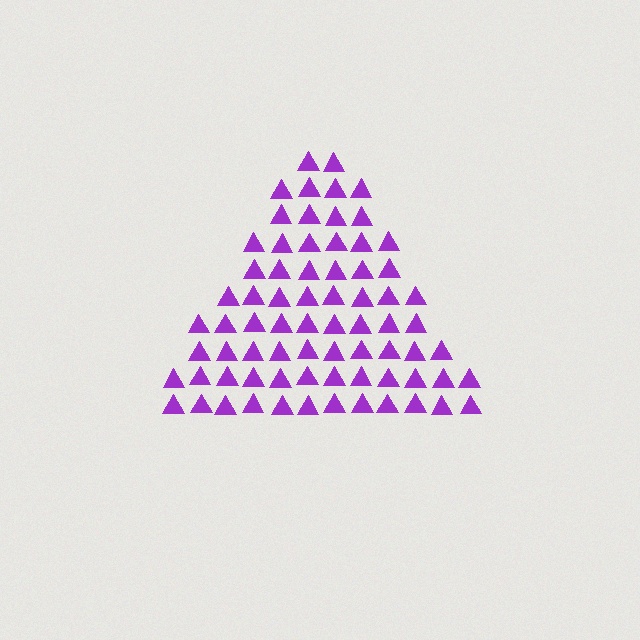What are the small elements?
The small elements are triangles.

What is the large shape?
The large shape is a triangle.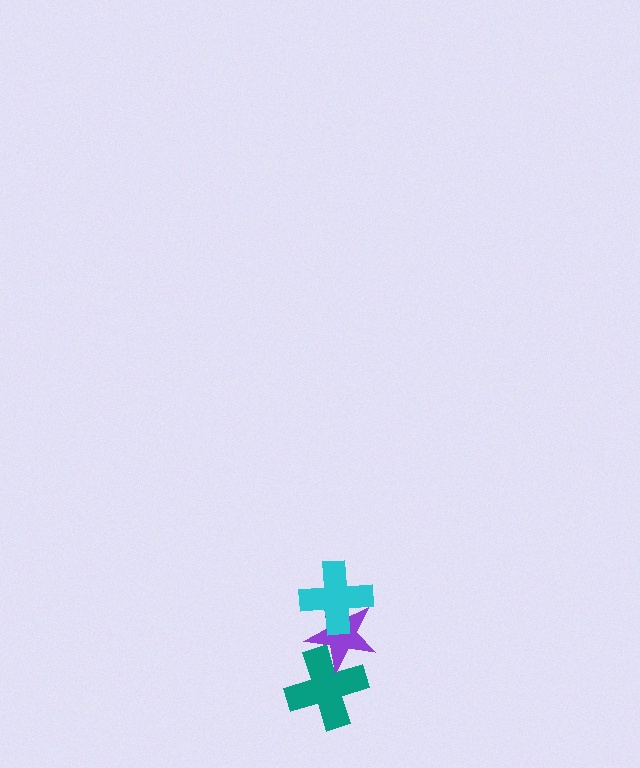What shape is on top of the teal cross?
The purple star is on top of the teal cross.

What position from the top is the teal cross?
The teal cross is 3rd from the top.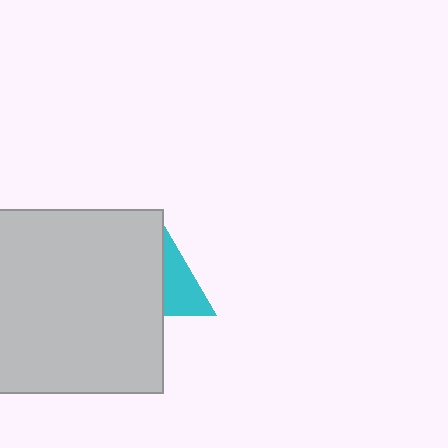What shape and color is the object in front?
The object in front is a light gray square.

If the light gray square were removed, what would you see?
You would see the complete cyan triangle.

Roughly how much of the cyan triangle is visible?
A small part of it is visible (roughly 45%).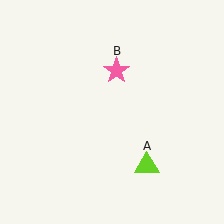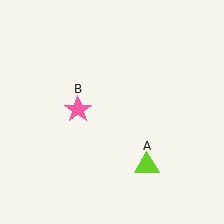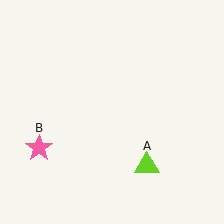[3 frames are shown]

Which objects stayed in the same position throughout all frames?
Lime triangle (object A) remained stationary.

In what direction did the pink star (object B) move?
The pink star (object B) moved down and to the left.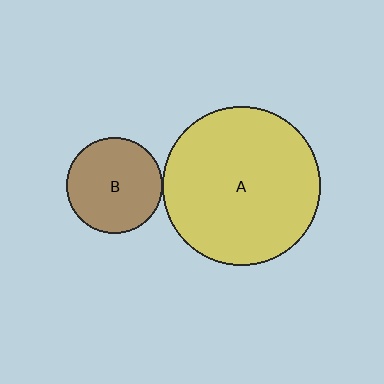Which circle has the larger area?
Circle A (yellow).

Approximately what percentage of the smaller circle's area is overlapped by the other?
Approximately 5%.